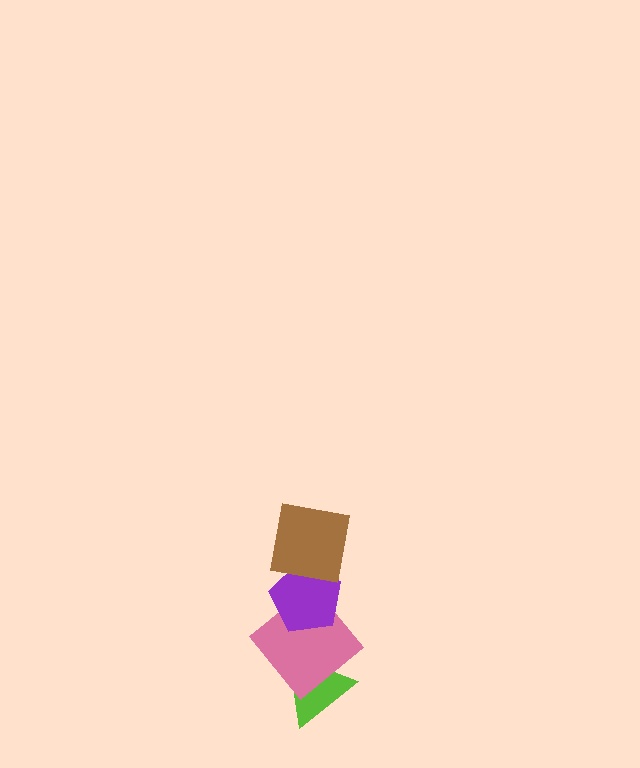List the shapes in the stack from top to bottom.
From top to bottom: the brown square, the purple pentagon, the pink diamond, the lime triangle.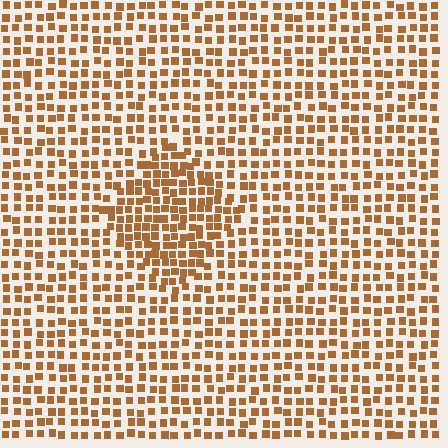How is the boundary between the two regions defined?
The boundary is defined by a change in element density (approximately 1.6x ratio). All elements are the same color, size, and shape.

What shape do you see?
I see a diamond.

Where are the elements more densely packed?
The elements are more densely packed inside the diamond boundary.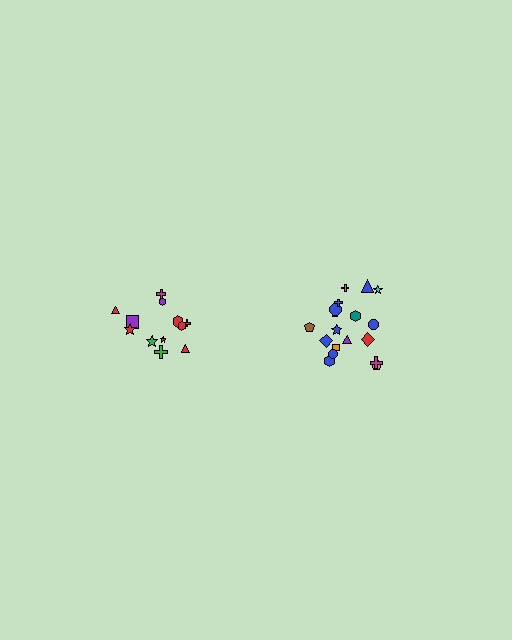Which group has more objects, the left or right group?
The right group.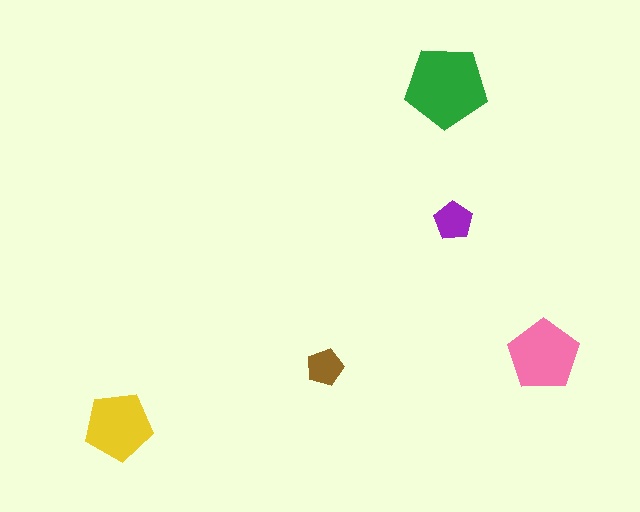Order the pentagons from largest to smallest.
the green one, the pink one, the yellow one, the purple one, the brown one.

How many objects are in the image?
There are 5 objects in the image.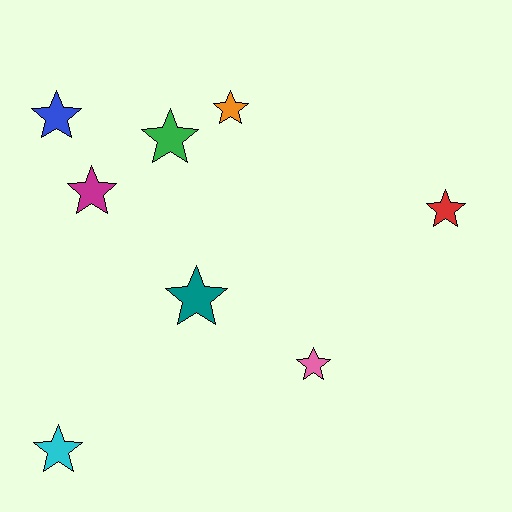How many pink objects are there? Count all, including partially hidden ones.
There is 1 pink object.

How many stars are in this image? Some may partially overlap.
There are 8 stars.